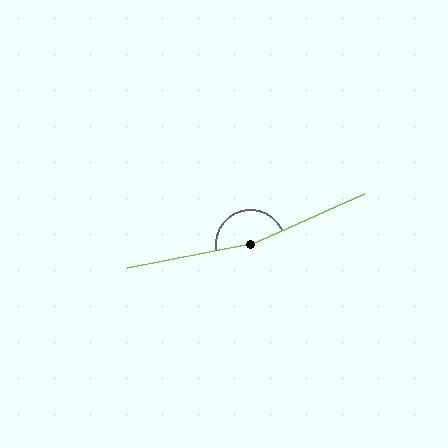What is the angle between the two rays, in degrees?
Approximately 168 degrees.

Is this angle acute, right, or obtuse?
It is obtuse.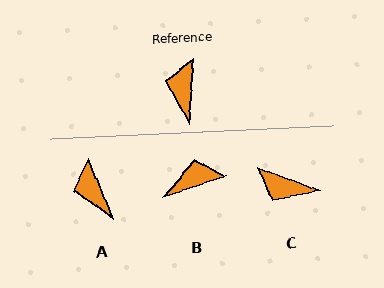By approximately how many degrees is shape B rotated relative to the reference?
Approximately 67 degrees clockwise.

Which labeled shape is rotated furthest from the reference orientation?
C, about 74 degrees away.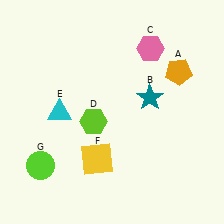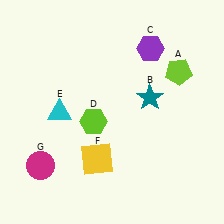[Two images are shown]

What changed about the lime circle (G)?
In Image 1, G is lime. In Image 2, it changed to magenta.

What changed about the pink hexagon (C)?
In Image 1, C is pink. In Image 2, it changed to purple.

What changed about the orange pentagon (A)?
In Image 1, A is orange. In Image 2, it changed to lime.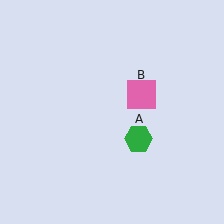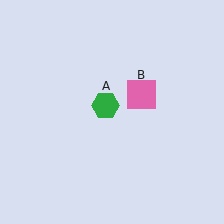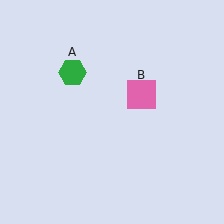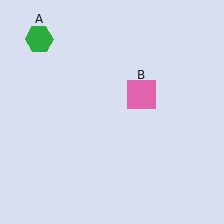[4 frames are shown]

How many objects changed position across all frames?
1 object changed position: green hexagon (object A).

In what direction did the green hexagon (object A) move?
The green hexagon (object A) moved up and to the left.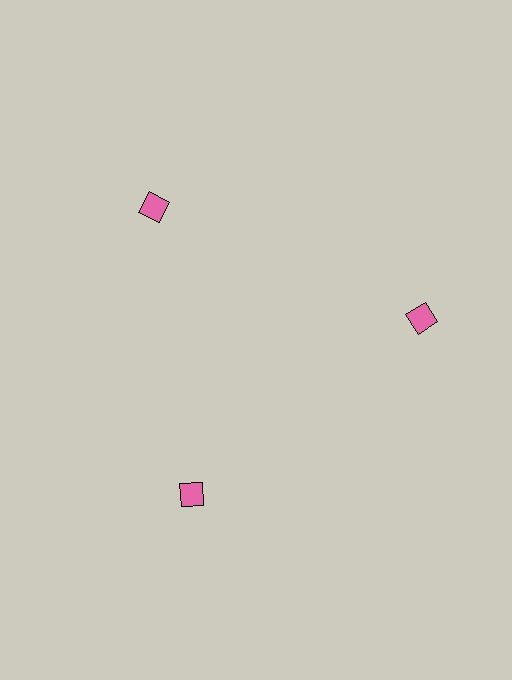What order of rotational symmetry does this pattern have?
This pattern has 3-fold rotational symmetry.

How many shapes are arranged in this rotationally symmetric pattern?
There are 3 shapes, arranged in 3 groups of 1.